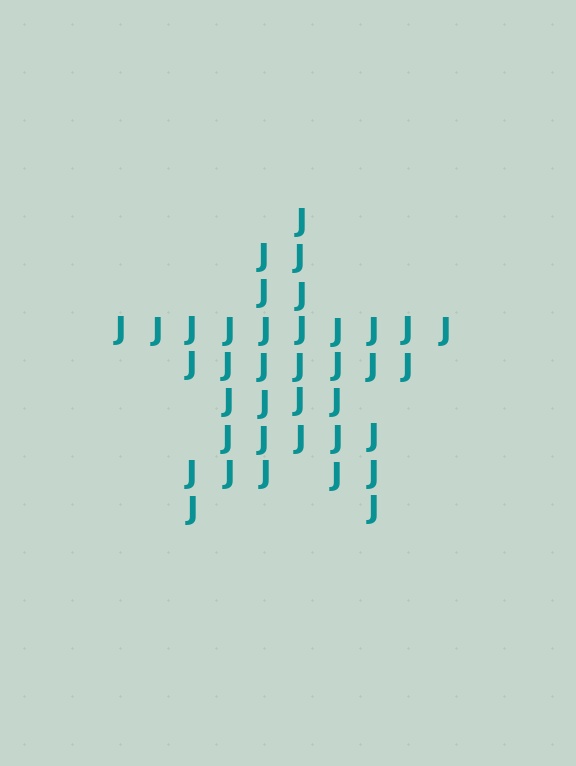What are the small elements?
The small elements are letter J's.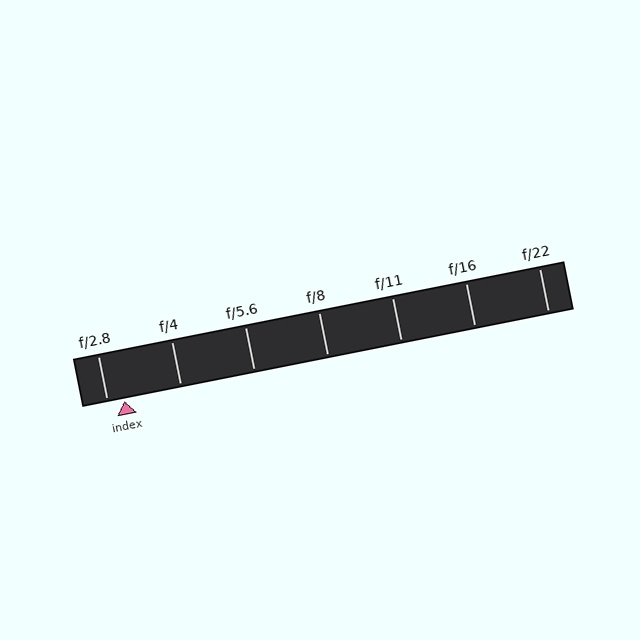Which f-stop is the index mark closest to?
The index mark is closest to f/2.8.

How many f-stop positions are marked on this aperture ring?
There are 7 f-stop positions marked.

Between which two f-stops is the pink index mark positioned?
The index mark is between f/2.8 and f/4.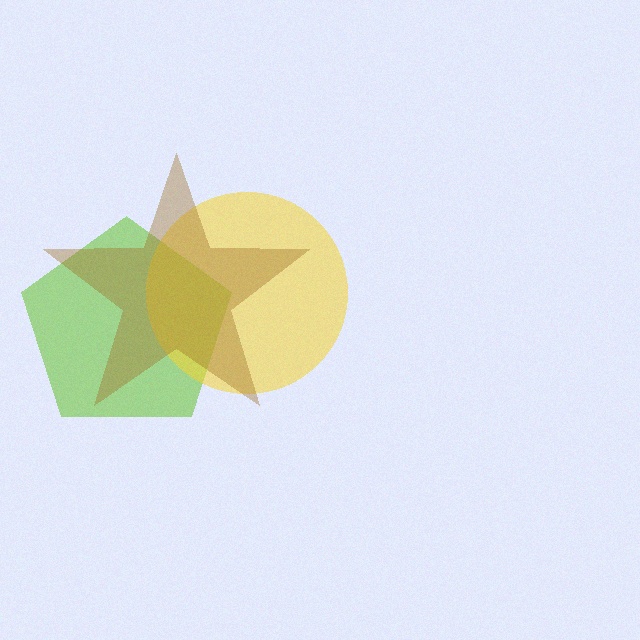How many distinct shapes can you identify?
There are 3 distinct shapes: a lime pentagon, a yellow circle, a brown star.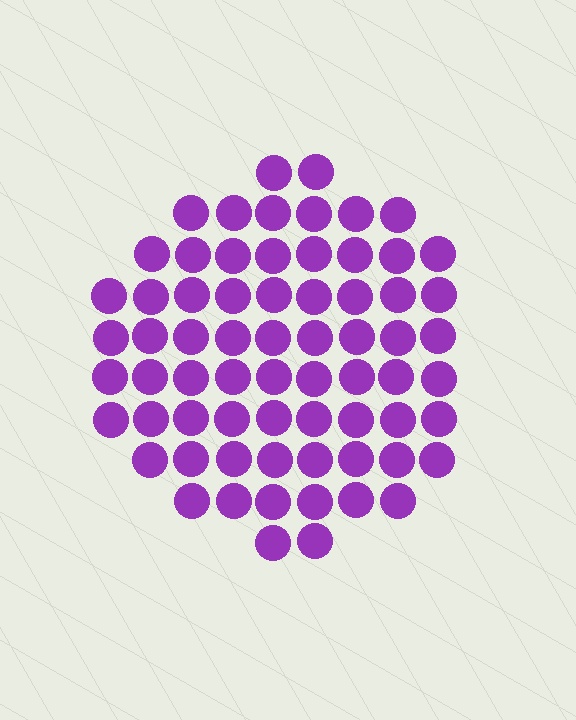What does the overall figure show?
The overall figure shows a circle.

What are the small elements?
The small elements are circles.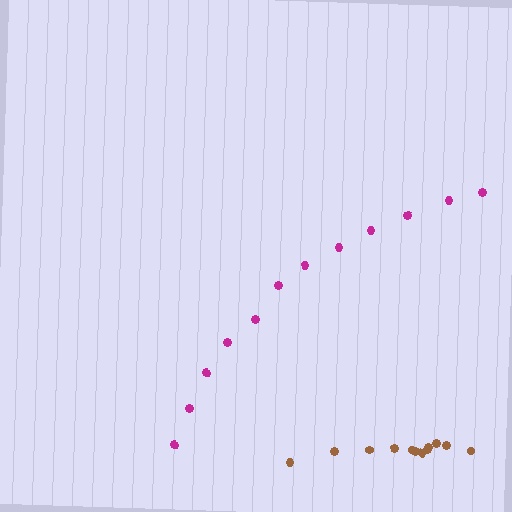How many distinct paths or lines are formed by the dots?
There are 2 distinct paths.